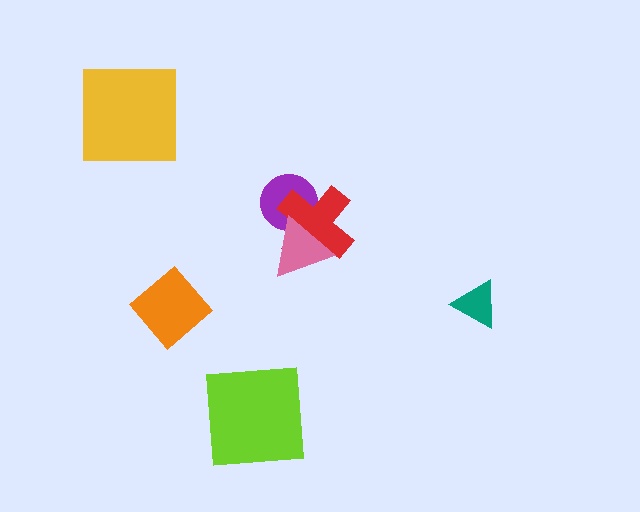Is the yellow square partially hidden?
No, no other shape covers it.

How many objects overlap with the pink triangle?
2 objects overlap with the pink triangle.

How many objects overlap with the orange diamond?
0 objects overlap with the orange diamond.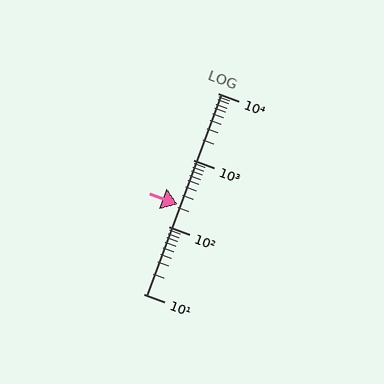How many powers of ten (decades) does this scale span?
The scale spans 3 decades, from 10 to 10000.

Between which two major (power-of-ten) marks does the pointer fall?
The pointer is between 100 and 1000.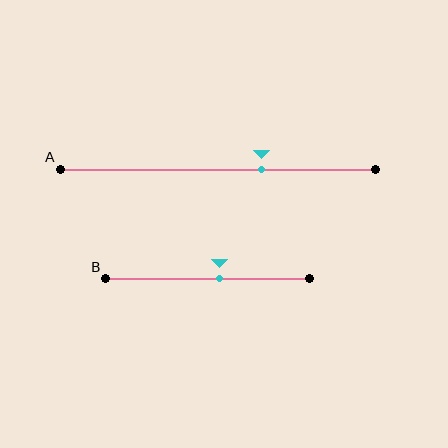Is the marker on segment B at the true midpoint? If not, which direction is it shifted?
No, the marker on segment B is shifted to the right by about 6% of the segment length.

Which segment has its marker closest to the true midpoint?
Segment B has its marker closest to the true midpoint.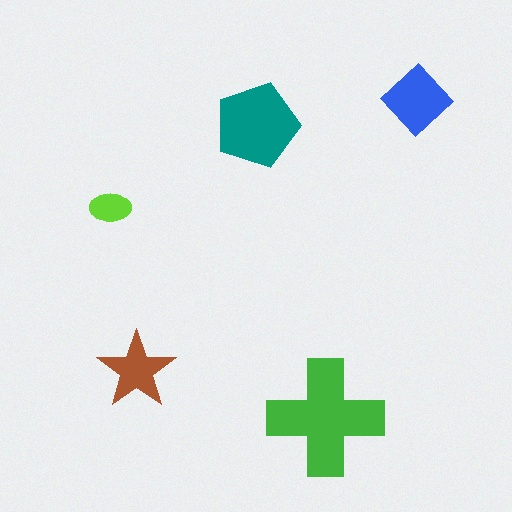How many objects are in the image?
There are 5 objects in the image.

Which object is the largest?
The green cross.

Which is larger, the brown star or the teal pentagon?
The teal pentagon.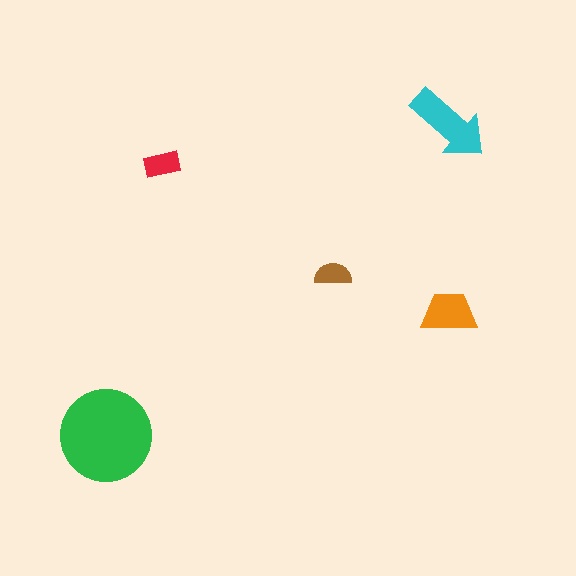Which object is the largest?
The green circle.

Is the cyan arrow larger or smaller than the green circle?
Smaller.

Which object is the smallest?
The brown semicircle.